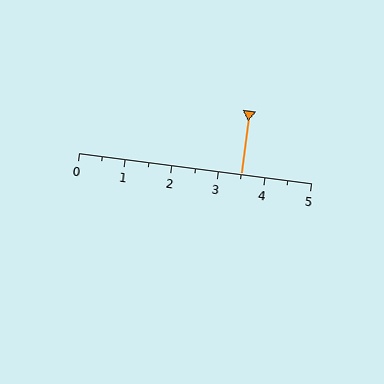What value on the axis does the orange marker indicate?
The marker indicates approximately 3.5.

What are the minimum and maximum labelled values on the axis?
The axis runs from 0 to 5.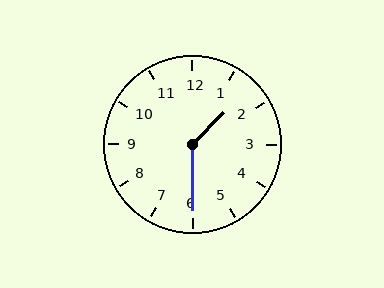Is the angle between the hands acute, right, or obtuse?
It is obtuse.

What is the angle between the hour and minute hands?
Approximately 135 degrees.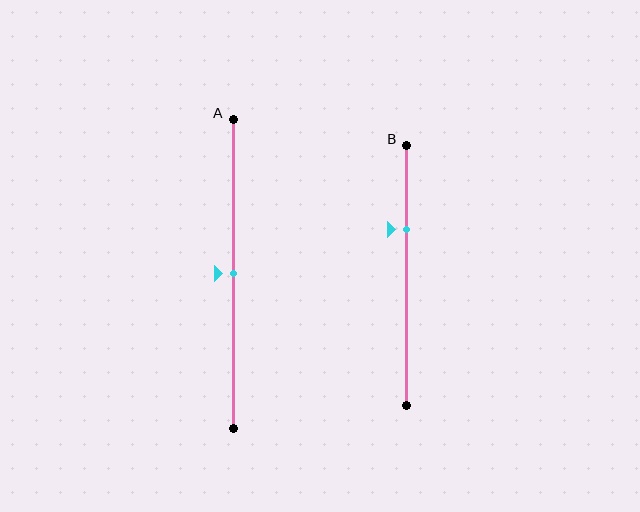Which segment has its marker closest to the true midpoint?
Segment A has its marker closest to the true midpoint.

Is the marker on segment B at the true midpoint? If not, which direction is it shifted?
No, the marker on segment B is shifted upward by about 18% of the segment length.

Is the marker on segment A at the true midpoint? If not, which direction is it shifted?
Yes, the marker on segment A is at the true midpoint.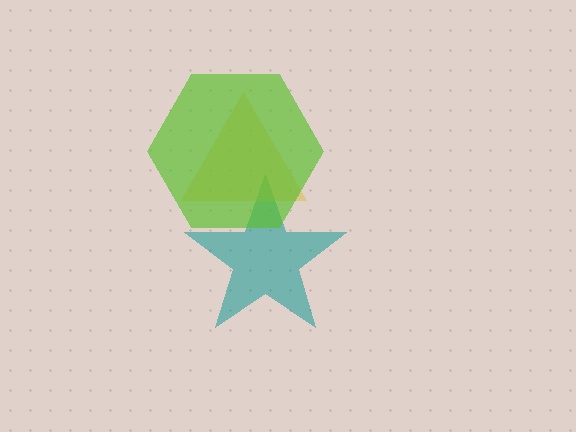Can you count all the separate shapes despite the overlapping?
Yes, there are 3 separate shapes.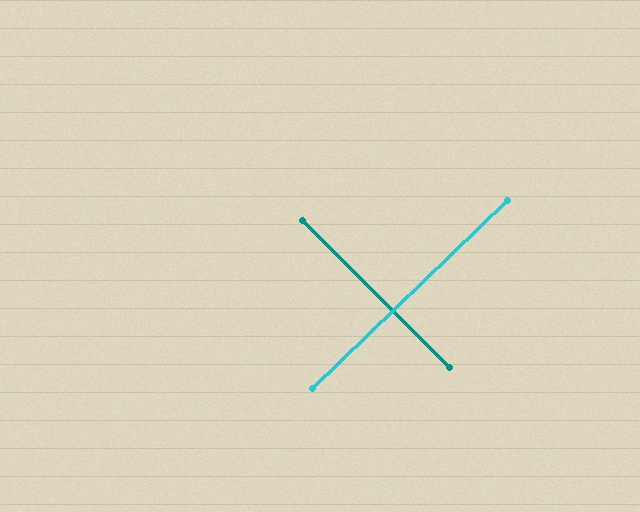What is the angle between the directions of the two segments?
Approximately 89 degrees.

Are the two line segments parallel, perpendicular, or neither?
Perpendicular — they meet at approximately 89°.